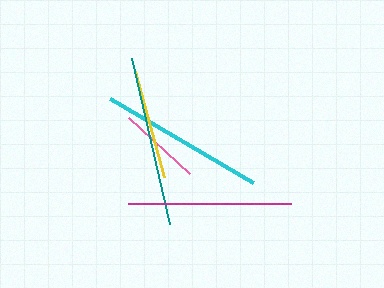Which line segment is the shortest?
The pink line is the shortest at approximately 83 pixels.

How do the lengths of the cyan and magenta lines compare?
The cyan and magenta lines are approximately the same length.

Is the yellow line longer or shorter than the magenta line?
The magenta line is longer than the yellow line.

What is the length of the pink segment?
The pink segment is approximately 83 pixels long.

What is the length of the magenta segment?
The magenta segment is approximately 162 pixels long.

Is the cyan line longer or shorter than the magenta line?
The cyan line is longer than the magenta line.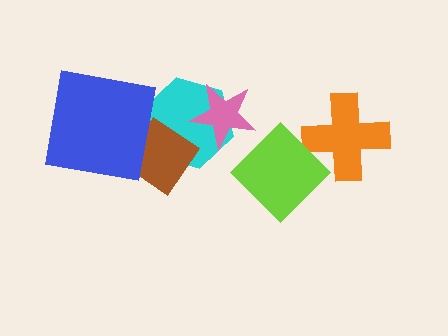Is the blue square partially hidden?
No, no other shape covers it.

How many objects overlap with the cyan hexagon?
2 objects overlap with the cyan hexagon.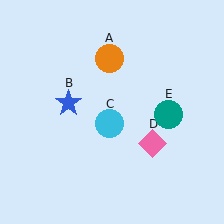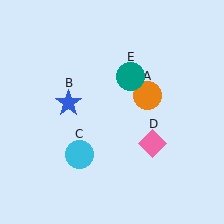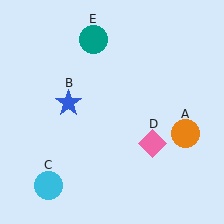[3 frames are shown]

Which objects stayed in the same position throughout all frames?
Blue star (object B) and pink diamond (object D) remained stationary.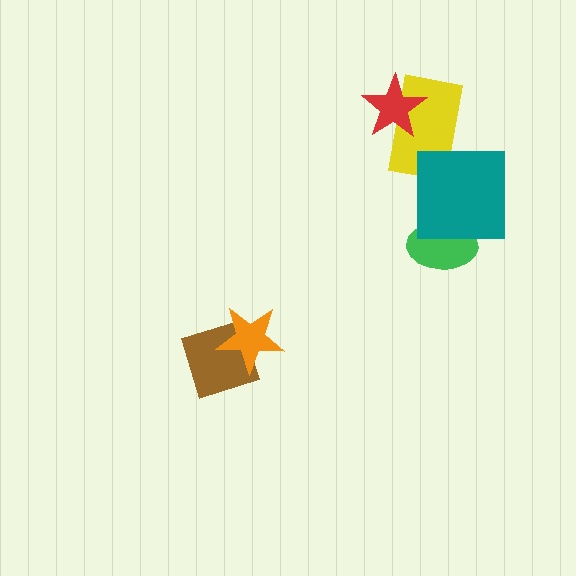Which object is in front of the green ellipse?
The teal square is in front of the green ellipse.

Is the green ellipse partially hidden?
Yes, it is partially covered by another shape.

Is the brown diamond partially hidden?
Yes, it is partially covered by another shape.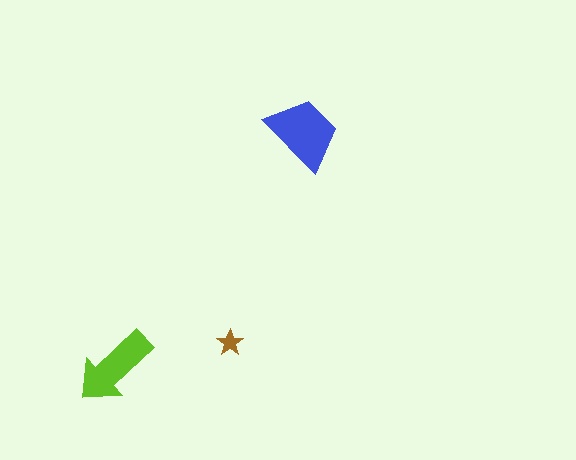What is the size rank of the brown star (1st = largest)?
3rd.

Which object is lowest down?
The lime arrow is bottommost.